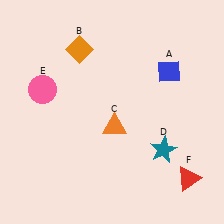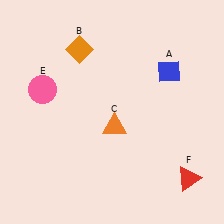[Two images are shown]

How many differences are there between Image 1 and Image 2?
There is 1 difference between the two images.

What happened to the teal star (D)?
The teal star (D) was removed in Image 2. It was in the bottom-right area of Image 1.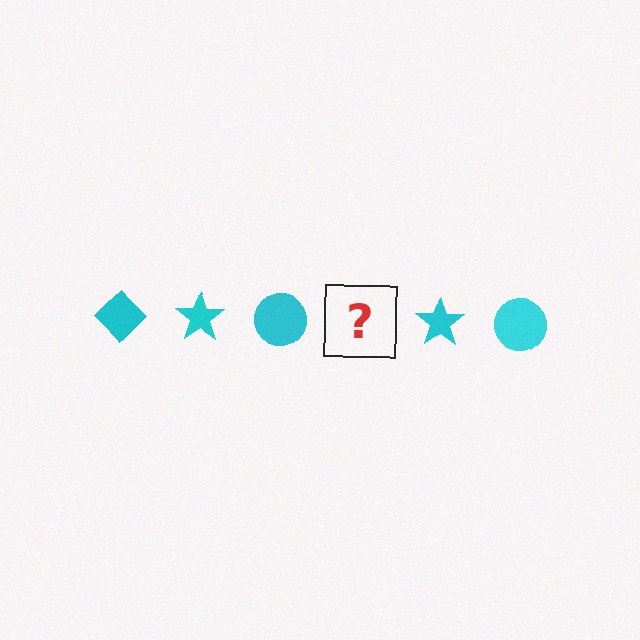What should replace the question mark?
The question mark should be replaced with a cyan diamond.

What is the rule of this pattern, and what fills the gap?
The rule is that the pattern cycles through diamond, star, circle shapes in cyan. The gap should be filled with a cyan diamond.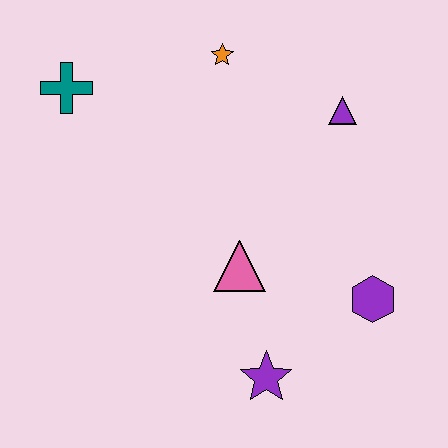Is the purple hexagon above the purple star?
Yes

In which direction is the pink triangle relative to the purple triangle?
The pink triangle is below the purple triangle.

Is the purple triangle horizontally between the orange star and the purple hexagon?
Yes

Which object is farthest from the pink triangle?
The teal cross is farthest from the pink triangle.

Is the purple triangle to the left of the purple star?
No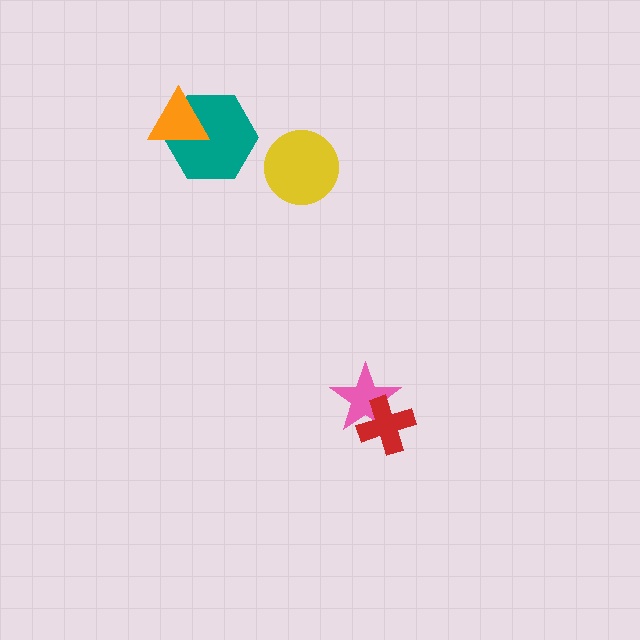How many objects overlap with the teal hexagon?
1 object overlaps with the teal hexagon.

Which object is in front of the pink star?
The red cross is in front of the pink star.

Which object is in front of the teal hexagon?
The orange triangle is in front of the teal hexagon.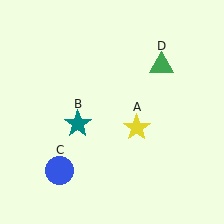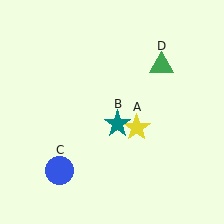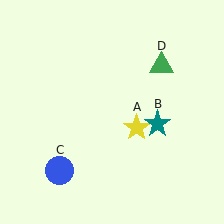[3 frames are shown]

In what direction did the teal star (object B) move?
The teal star (object B) moved right.